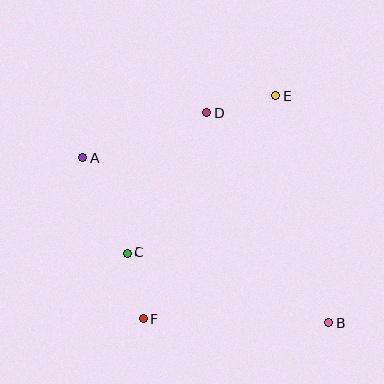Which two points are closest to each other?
Points C and F are closest to each other.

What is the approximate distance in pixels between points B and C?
The distance between B and C is approximately 214 pixels.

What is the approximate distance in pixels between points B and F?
The distance between B and F is approximately 186 pixels.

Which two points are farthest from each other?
Points A and B are farthest from each other.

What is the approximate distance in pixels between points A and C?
The distance between A and C is approximately 105 pixels.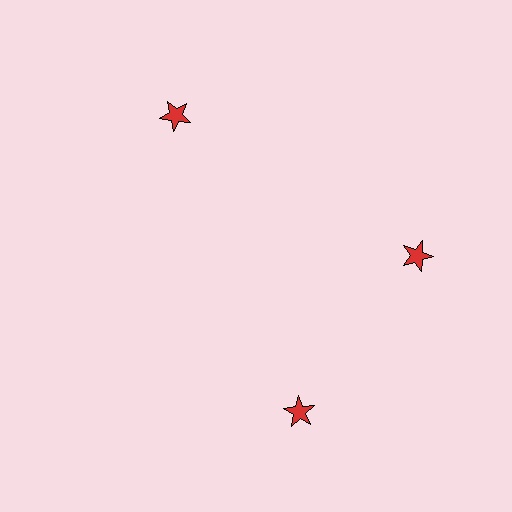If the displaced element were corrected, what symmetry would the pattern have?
It would have 3-fold rotational symmetry — the pattern would map onto itself every 120 degrees.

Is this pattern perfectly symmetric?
No. The 3 red stars are arranged in a ring, but one element near the 7 o'clock position is rotated out of alignment along the ring, breaking the 3-fold rotational symmetry.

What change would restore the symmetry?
The symmetry would be restored by rotating it back into even spacing with its neighbors so that all 3 stars sit at equal angles and equal distance from the center.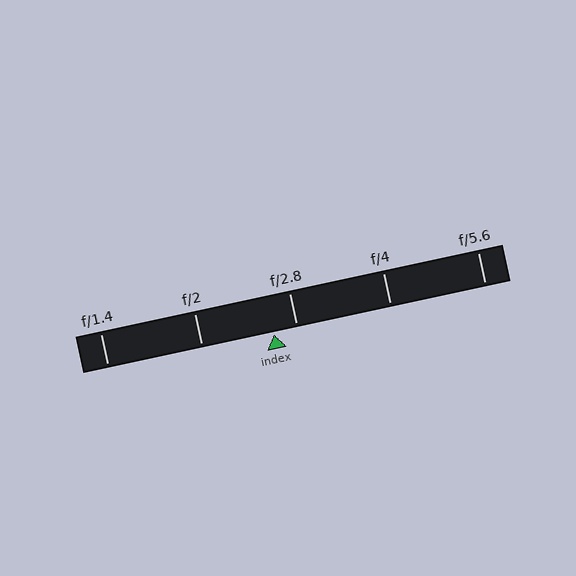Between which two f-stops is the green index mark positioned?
The index mark is between f/2 and f/2.8.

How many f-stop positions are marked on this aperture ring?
There are 5 f-stop positions marked.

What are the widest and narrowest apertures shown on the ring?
The widest aperture shown is f/1.4 and the narrowest is f/5.6.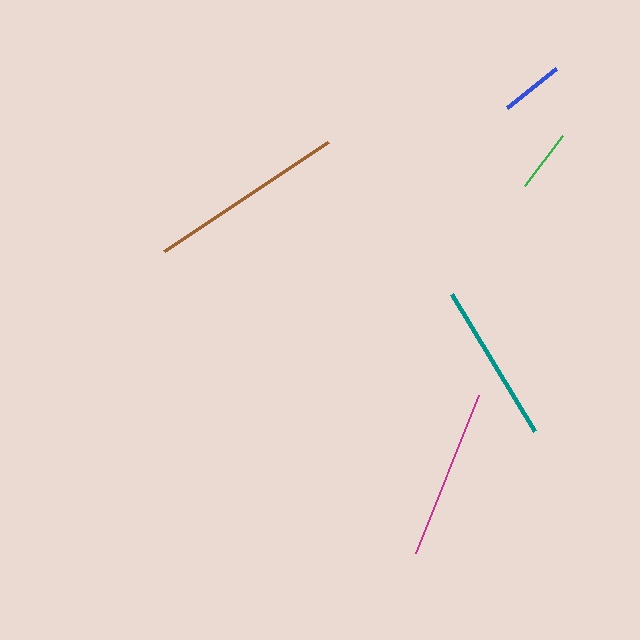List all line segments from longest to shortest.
From longest to shortest: brown, magenta, teal, green, blue.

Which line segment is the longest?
The brown line is the longest at approximately 197 pixels.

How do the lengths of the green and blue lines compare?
The green and blue lines are approximately the same length.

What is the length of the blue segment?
The blue segment is approximately 63 pixels long.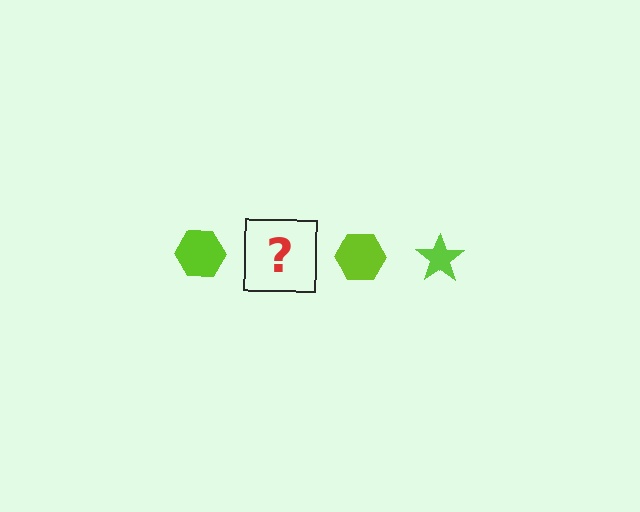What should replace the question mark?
The question mark should be replaced with a lime star.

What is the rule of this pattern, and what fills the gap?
The rule is that the pattern cycles through hexagon, star shapes in lime. The gap should be filled with a lime star.